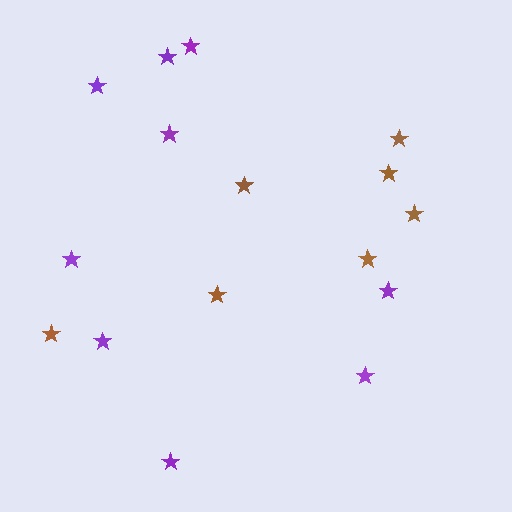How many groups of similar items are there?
There are 2 groups: one group of purple stars (9) and one group of brown stars (7).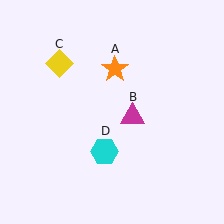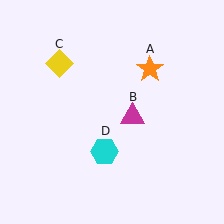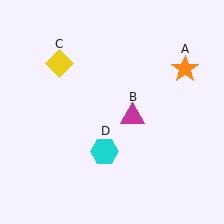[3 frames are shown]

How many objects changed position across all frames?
1 object changed position: orange star (object A).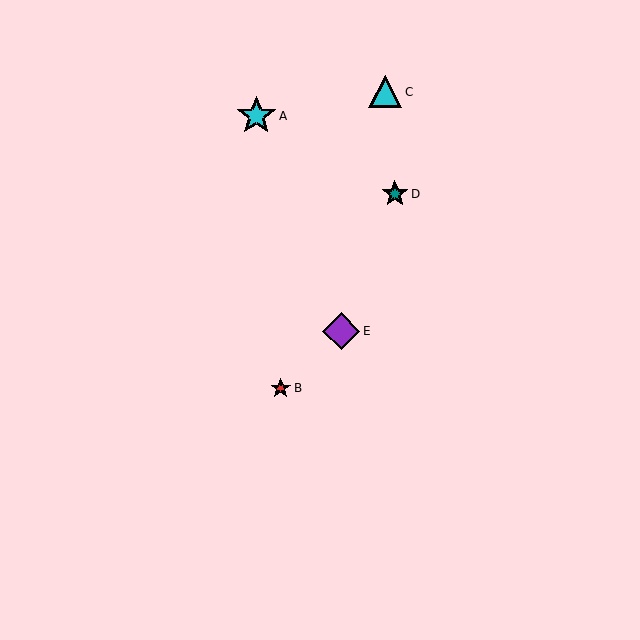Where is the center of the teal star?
The center of the teal star is at (395, 194).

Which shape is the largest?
The cyan star (labeled A) is the largest.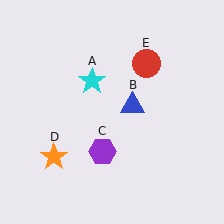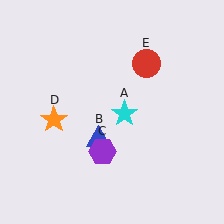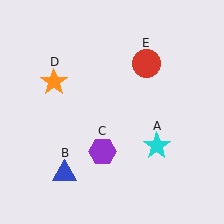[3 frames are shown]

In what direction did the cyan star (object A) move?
The cyan star (object A) moved down and to the right.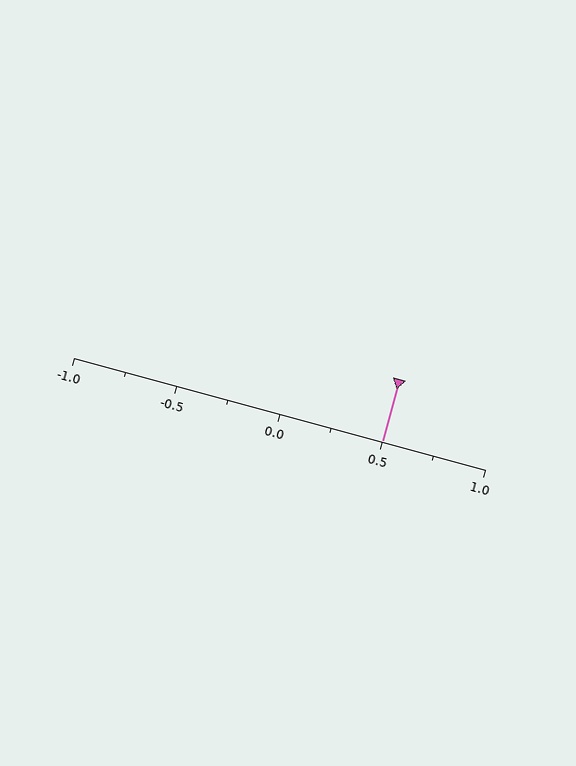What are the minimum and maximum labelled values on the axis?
The axis runs from -1.0 to 1.0.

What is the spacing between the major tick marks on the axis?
The major ticks are spaced 0.5 apart.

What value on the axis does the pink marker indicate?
The marker indicates approximately 0.5.